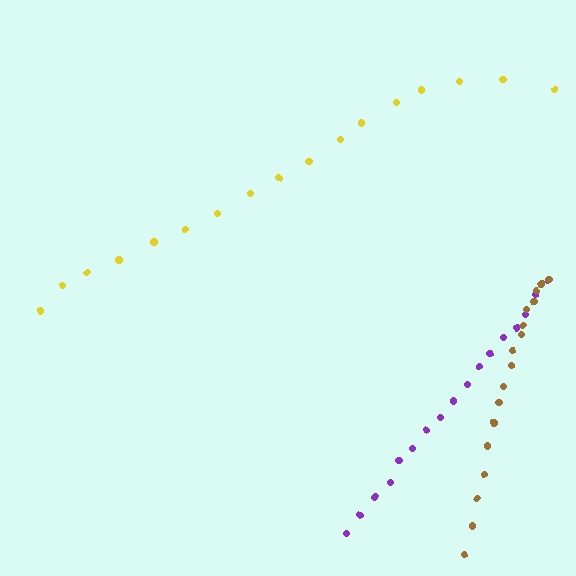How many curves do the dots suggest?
There are 3 distinct paths.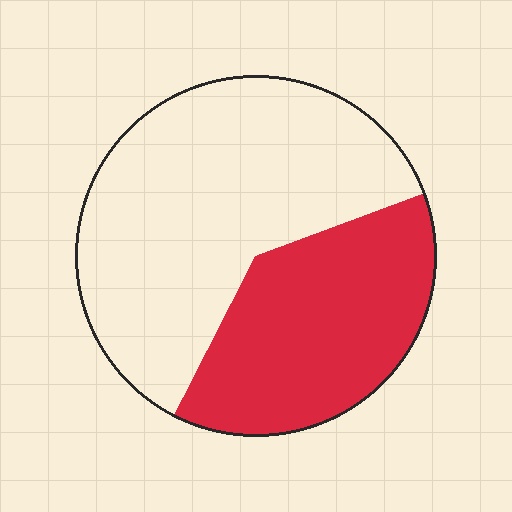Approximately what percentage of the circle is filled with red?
Approximately 40%.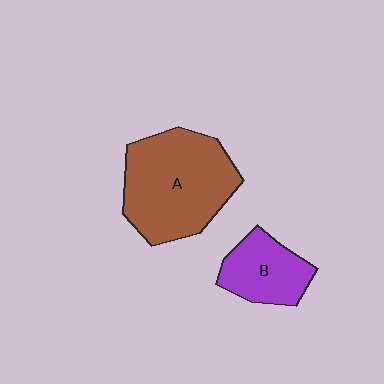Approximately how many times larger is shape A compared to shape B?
Approximately 2.0 times.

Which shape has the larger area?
Shape A (brown).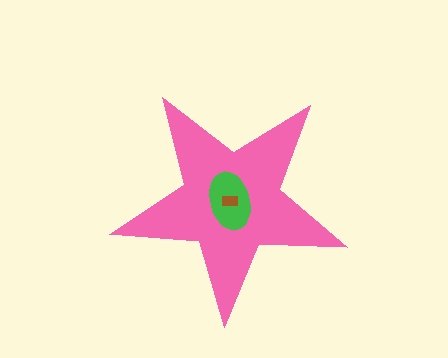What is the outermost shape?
The pink star.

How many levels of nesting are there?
3.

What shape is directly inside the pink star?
The green ellipse.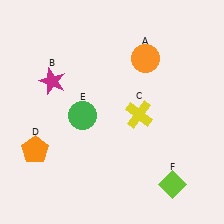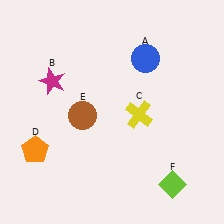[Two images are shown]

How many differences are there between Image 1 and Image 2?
There are 2 differences between the two images.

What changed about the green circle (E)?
In Image 1, E is green. In Image 2, it changed to brown.